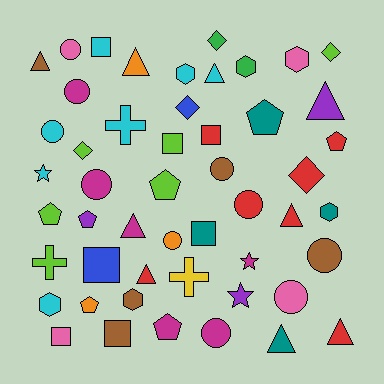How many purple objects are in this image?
There are 3 purple objects.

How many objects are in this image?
There are 50 objects.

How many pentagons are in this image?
There are 7 pentagons.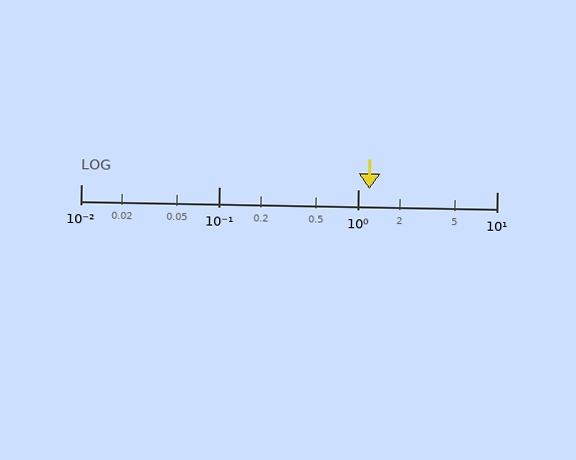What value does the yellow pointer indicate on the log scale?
The pointer indicates approximately 1.2.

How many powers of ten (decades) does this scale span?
The scale spans 3 decades, from 0.01 to 10.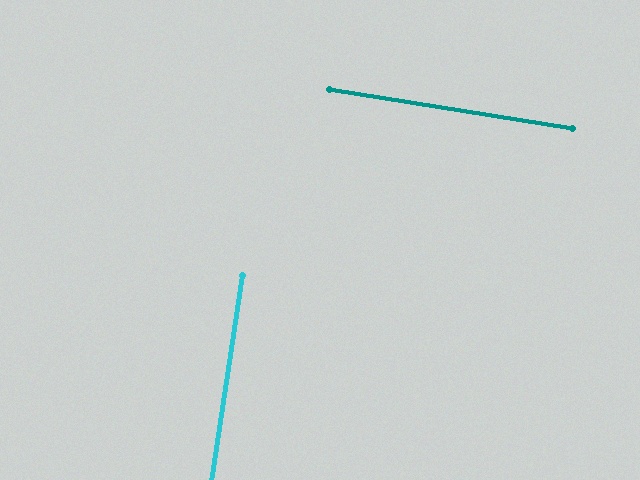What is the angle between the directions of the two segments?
Approximately 89 degrees.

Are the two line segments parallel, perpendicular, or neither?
Perpendicular — they meet at approximately 89°.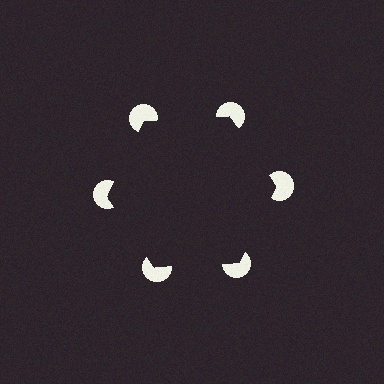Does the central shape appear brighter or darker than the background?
It typically appears slightly darker than the background, even though no actual brightness change is drawn.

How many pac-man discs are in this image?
There are 6 — one at each vertex of the illusory hexagon.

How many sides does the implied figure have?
6 sides.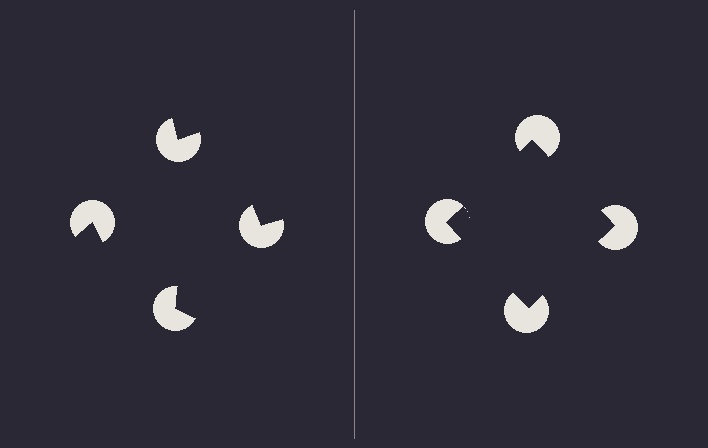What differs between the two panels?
The pac-man discs are positioned identically on both sides; only the wedge orientations differ. On the right they align to a square; on the left they are misaligned.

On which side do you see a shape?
An illusory square appears on the right side. On the left side the wedge cuts are rotated, so no coherent shape forms.